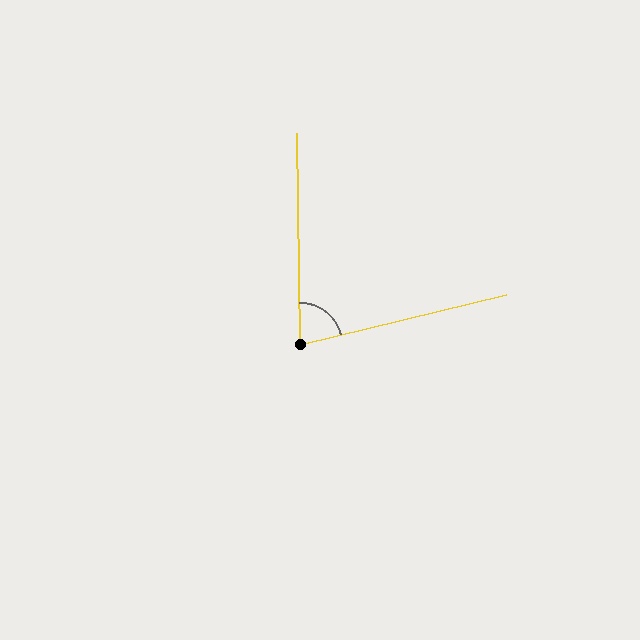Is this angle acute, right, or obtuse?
It is acute.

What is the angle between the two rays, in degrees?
Approximately 77 degrees.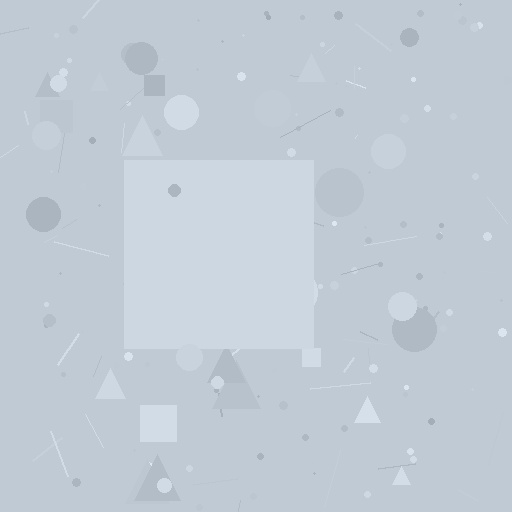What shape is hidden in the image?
A square is hidden in the image.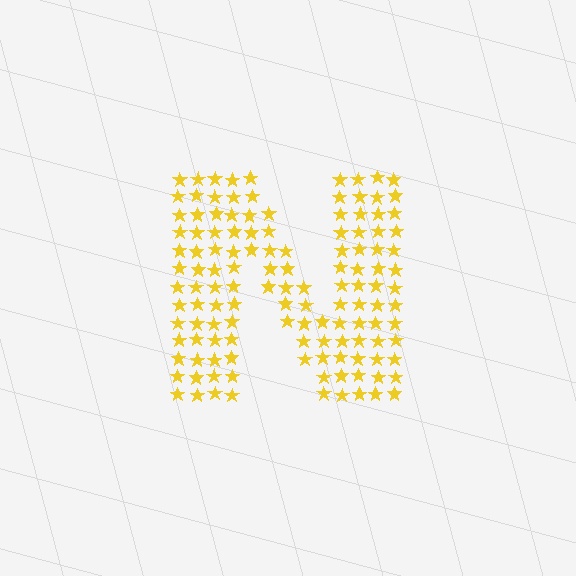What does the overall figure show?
The overall figure shows the letter N.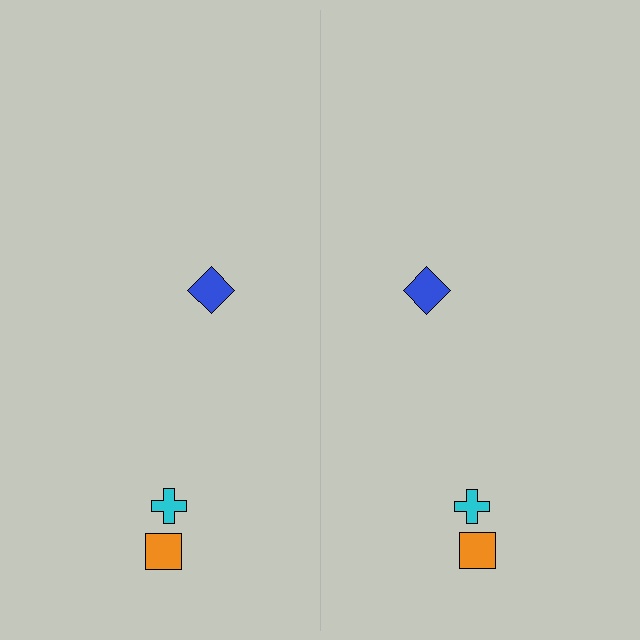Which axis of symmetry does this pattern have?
The pattern has a vertical axis of symmetry running through the center of the image.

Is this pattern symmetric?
Yes, this pattern has bilateral (reflection) symmetry.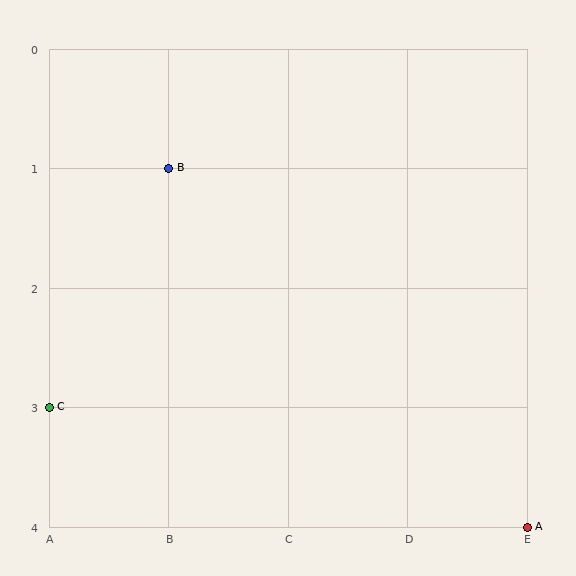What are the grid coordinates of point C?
Point C is at grid coordinates (A, 3).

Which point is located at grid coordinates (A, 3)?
Point C is at (A, 3).